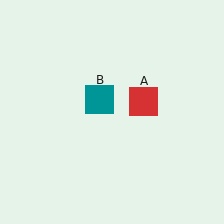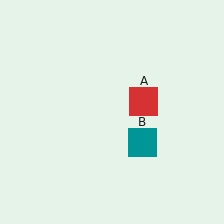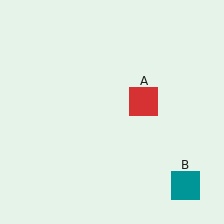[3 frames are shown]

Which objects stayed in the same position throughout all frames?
Red square (object A) remained stationary.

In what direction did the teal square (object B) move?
The teal square (object B) moved down and to the right.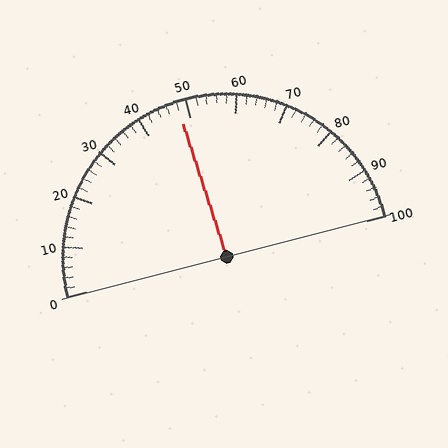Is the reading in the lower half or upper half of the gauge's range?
The reading is in the lower half of the range (0 to 100).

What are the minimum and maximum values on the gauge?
The gauge ranges from 0 to 100.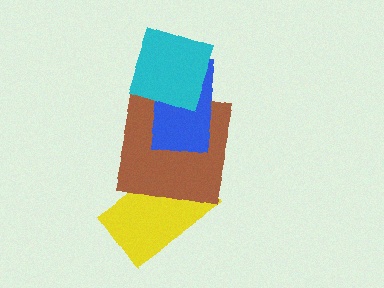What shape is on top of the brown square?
The blue rectangle is on top of the brown square.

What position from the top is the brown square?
The brown square is 3rd from the top.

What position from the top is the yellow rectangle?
The yellow rectangle is 4th from the top.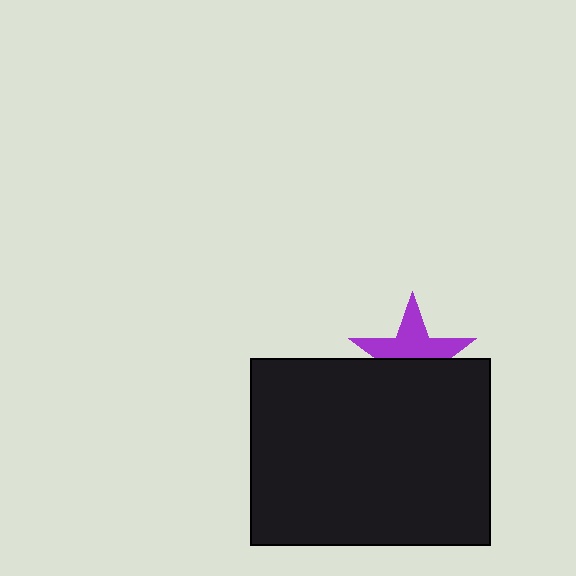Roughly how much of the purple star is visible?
About half of it is visible (roughly 53%).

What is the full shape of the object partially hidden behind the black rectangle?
The partially hidden object is a purple star.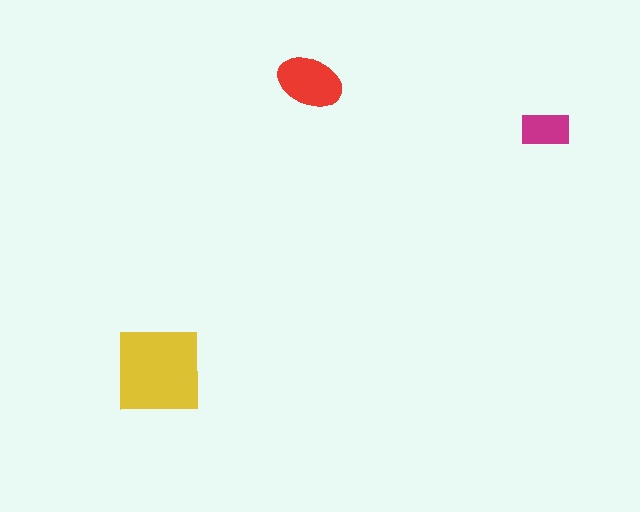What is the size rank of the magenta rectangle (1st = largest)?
3rd.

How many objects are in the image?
There are 3 objects in the image.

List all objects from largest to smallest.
The yellow square, the red ellipse, the magenta rectangle.